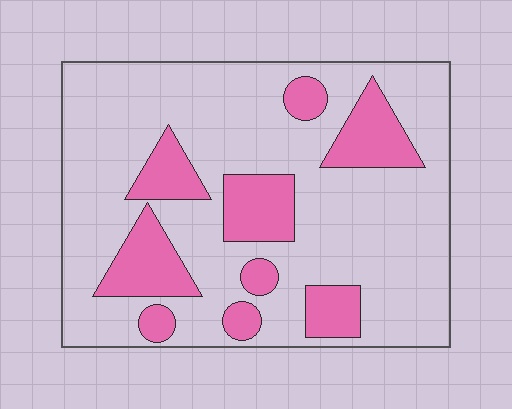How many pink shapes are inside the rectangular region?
9.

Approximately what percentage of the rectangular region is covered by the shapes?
Approximately 25%.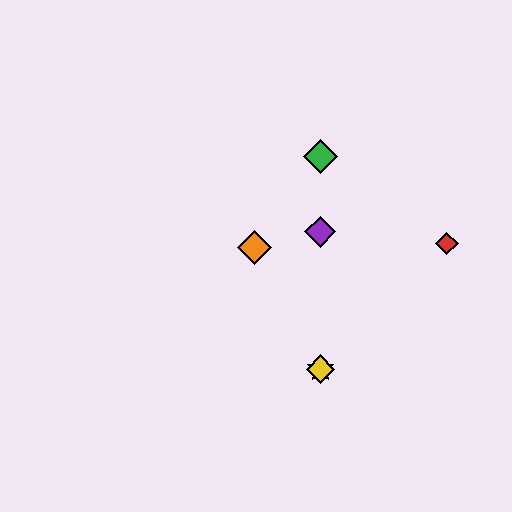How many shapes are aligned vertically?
4 shapes (the blue star, the green diamond, the yellow diamond, the purple diamond) are aligned vertically.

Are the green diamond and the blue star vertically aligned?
Yes, both are at x≈320.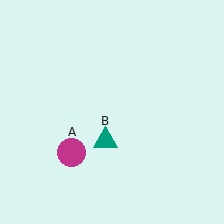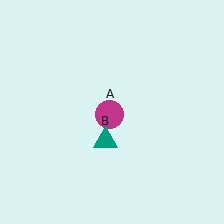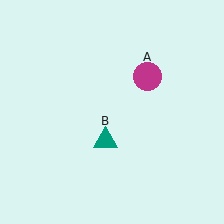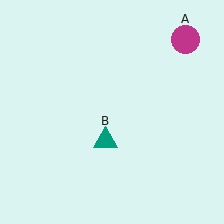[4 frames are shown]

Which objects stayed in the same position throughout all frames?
Teal triangle (object B) remained stationary.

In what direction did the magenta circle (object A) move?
The magenta circle (object A) moved up and to the right.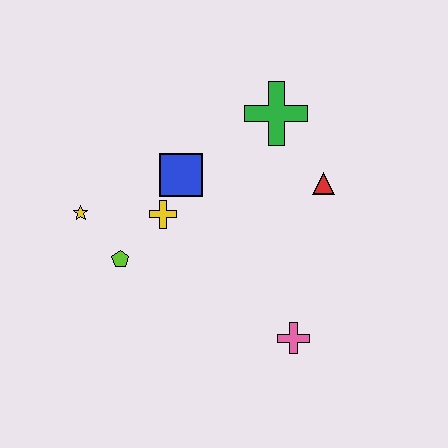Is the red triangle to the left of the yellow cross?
No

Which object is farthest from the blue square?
The pink cross is farthest from the blue square.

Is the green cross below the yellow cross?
No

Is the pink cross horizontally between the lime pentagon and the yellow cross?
No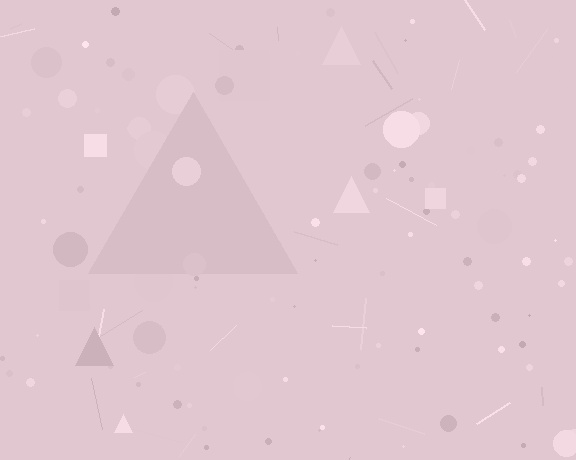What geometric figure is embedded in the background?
A triangle is embedded in the background.